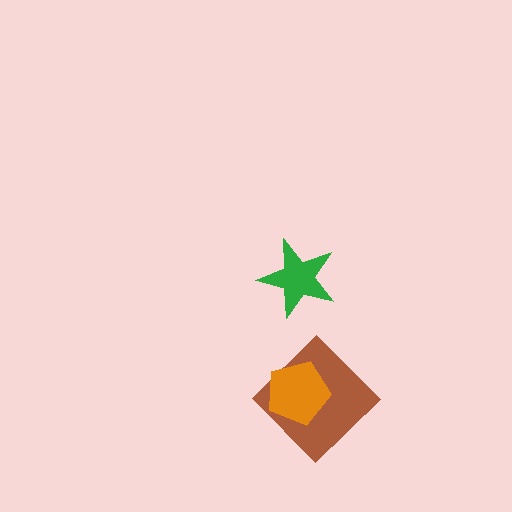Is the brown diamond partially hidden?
Yes, it is partially covered by another shape.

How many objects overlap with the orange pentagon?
1 object overlaps with the orange pentagon.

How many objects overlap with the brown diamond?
1 object overlaps with the brown diamond.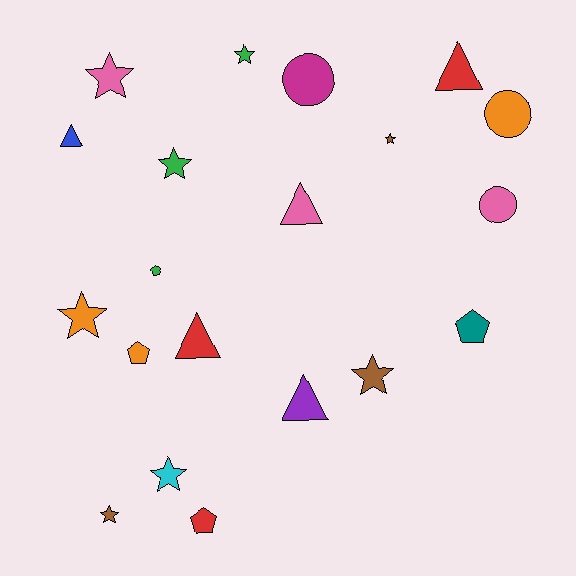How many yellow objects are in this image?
There are no yellow objects.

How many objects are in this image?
There are 20 objects.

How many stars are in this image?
There are 8 stars.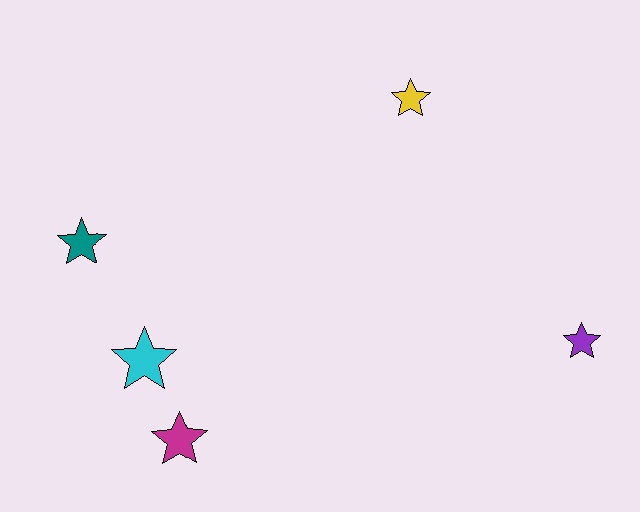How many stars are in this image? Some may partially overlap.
There are 5 stars.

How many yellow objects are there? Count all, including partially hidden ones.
There is 1 yellow object.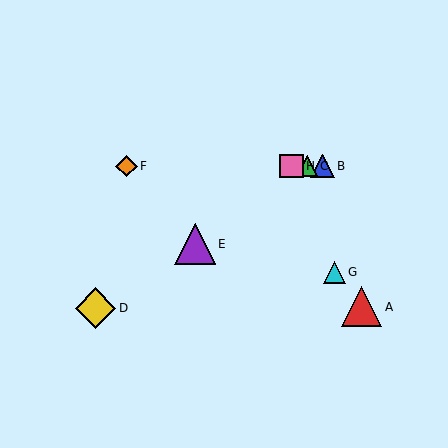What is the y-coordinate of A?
Object A is at y≈307.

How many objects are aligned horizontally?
4 objects (B, C, F, H) are aligned horizontally.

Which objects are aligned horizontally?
Objects B, C, F, H are aligned horizontally.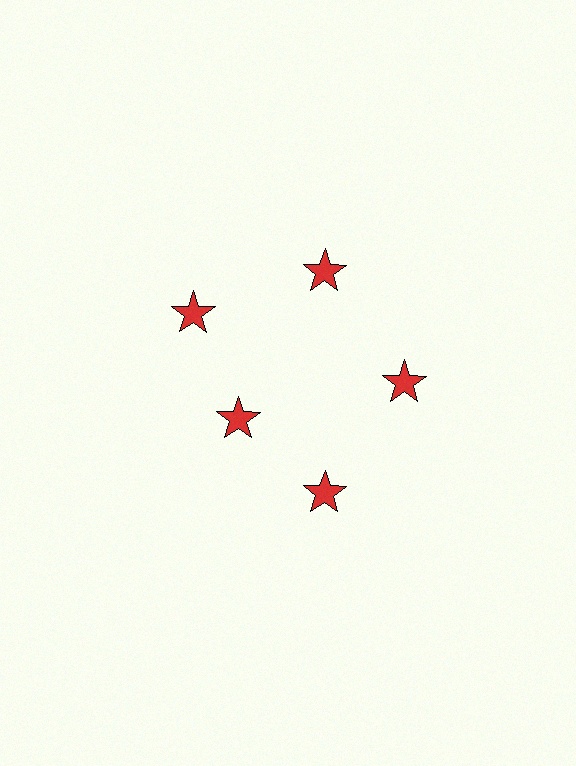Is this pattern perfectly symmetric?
No. The 5 red stars are arranged in a ring, but one element near the 8 o'clock position is pulled inward toward the center, breaking the 5-fold rotational symmetry.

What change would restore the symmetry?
The symmetry would be restored by moving it outward, back onto the ring so that all 5 stars sit at equal angles and equal distance from the center.